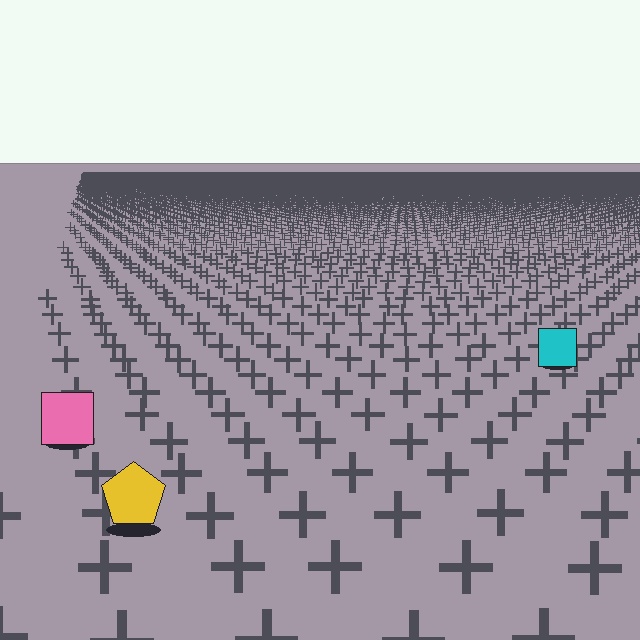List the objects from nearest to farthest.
From nearest to farthest: the yellow pentagon, the pink square, the cyan square.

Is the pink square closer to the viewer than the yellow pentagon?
No. The yellow pentagon is closer — you can tell from the texture gradient: the ground texture is coarser near it.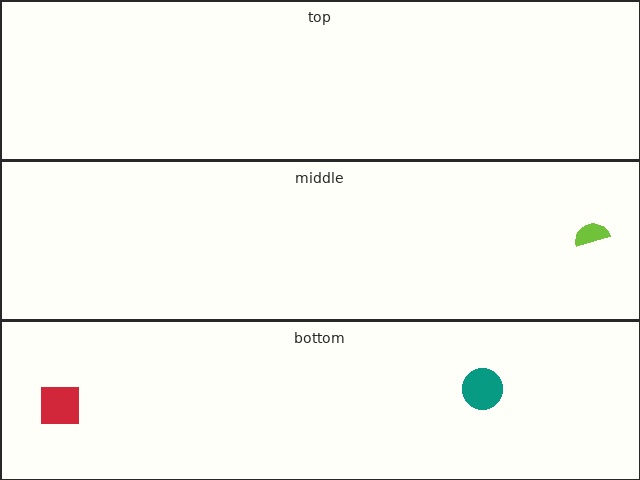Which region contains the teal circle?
The bottom region.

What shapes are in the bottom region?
The red square, the teal circle.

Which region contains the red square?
The bottom region.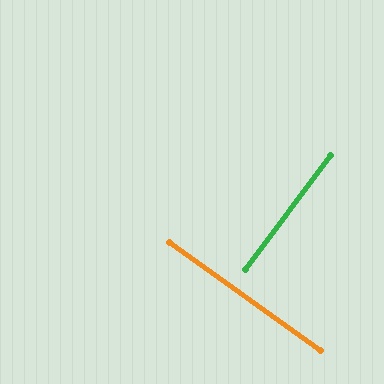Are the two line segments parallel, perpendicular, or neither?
Perpendicular — they meet at approximately 89°.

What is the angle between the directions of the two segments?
Approximately 89 degrees.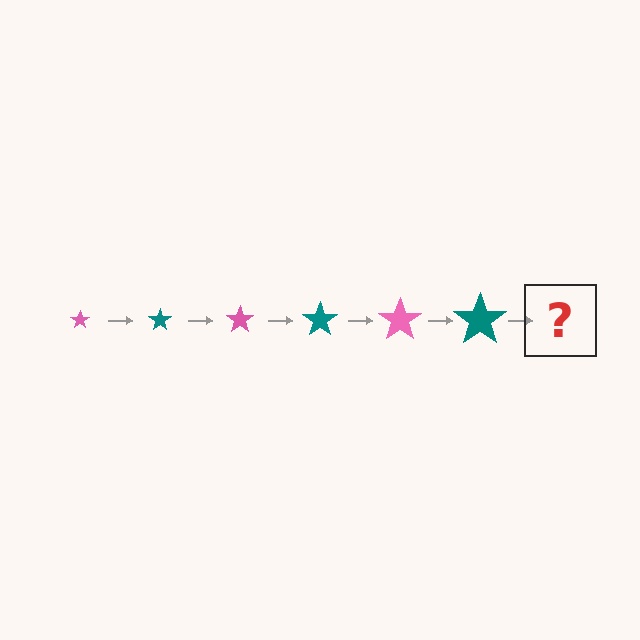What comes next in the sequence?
The next element should be a pink star, larger than the previous one.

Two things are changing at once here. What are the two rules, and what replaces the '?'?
The two rules are that the star grows larger each step and the color cycles through pink and teal. The '?' should be a pink star, larger than the previous one.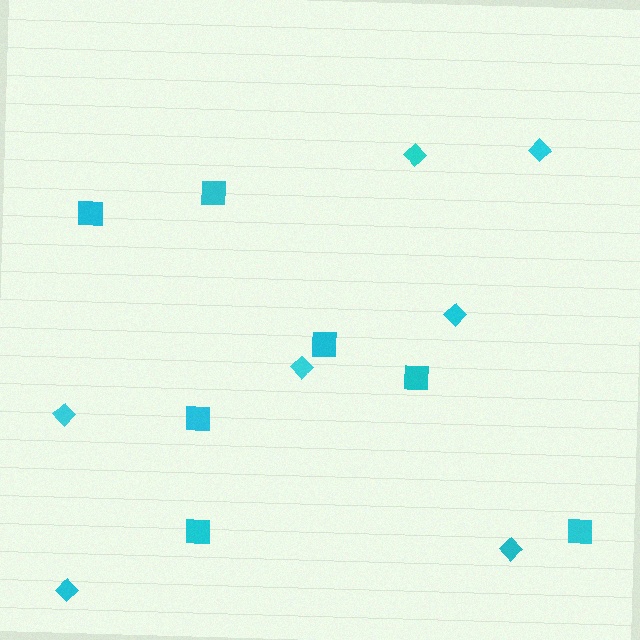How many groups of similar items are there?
There are 2 groups: one group of squares (7) and one group of diamonds (7).